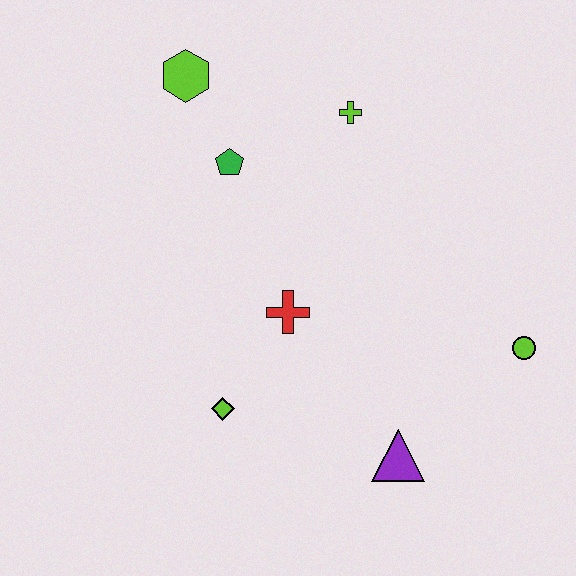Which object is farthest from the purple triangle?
The lime hexagon is farthest from the purple triangle.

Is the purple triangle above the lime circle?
No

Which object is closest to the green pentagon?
The lime hexagon is closest to the green pentagon.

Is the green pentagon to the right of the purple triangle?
No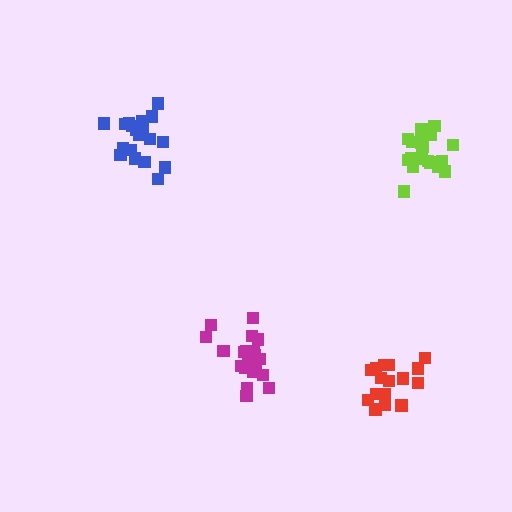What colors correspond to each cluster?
The clusters are colored: red, magenta, blue, lime.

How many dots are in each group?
Group 1: 16 dots, Group 2: 20 dots, Group 3: 19 dots, Group 4: 20 dots (75 total).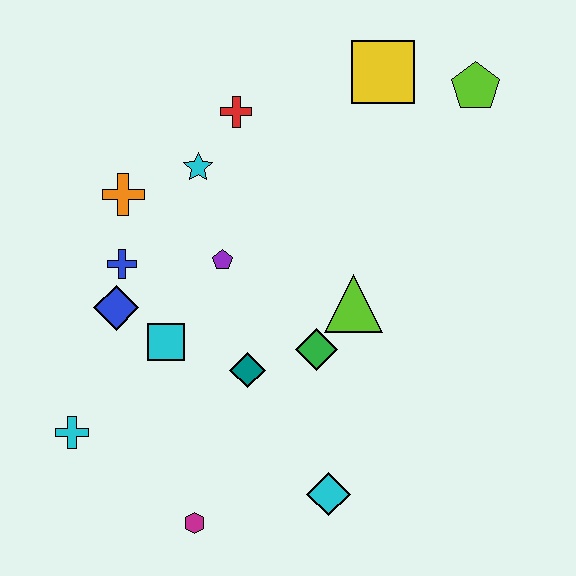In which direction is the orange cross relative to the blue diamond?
The orange cross is above the blue diamond.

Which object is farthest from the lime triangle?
The cyan cross is farthest from the lime triangle.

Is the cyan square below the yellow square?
Yes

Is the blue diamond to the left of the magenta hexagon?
Yes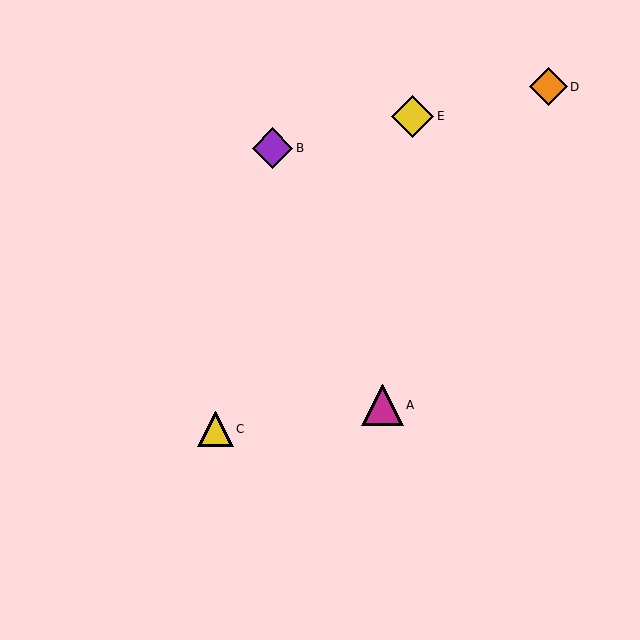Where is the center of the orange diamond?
The center of the orange diamond is at (549, 87).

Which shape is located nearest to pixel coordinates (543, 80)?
The orange diamond (labeled D) at (549, 87) is nearest to that location.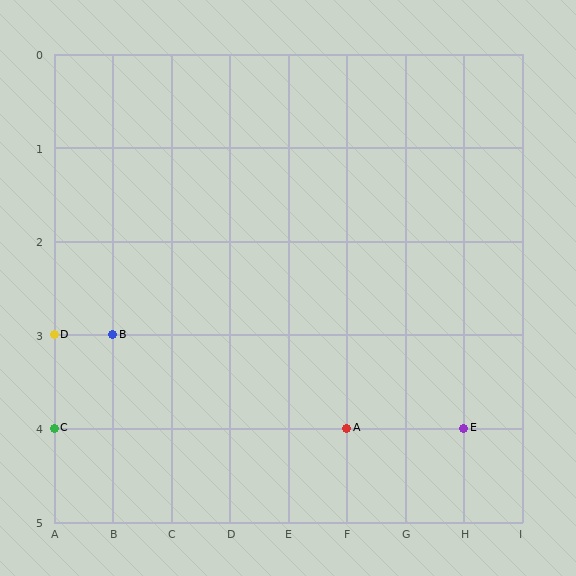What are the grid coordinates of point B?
Point B is at grid coordinates (B, 3).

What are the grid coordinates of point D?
Point D is at grid coordinates (A, 3).